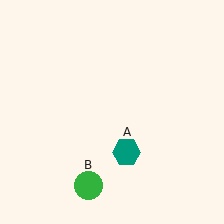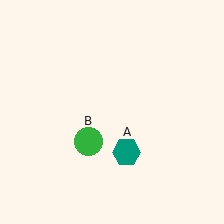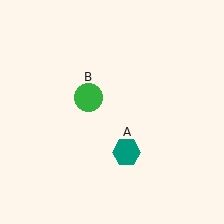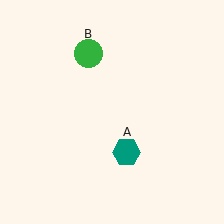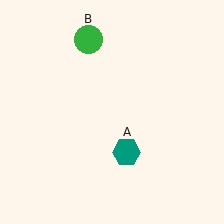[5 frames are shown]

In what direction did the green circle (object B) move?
The green circle (object B) moved up.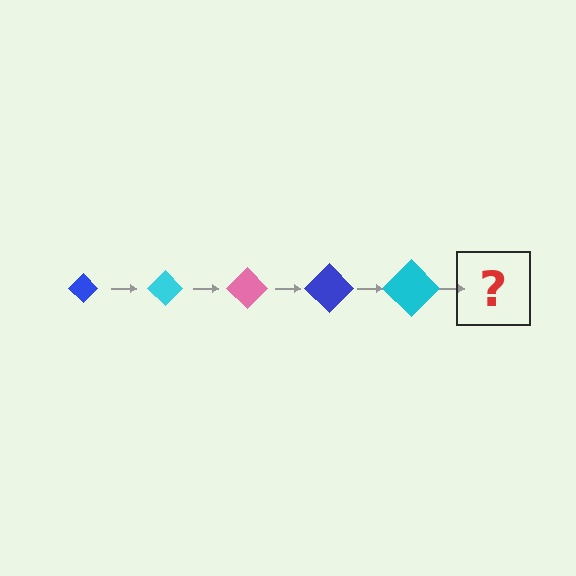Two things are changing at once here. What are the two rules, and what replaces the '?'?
The two rules are that the diamond grows larger each step and the color cycles through blue, cyan, and pink. The '?' should be a pink diamond, larger than the previous one.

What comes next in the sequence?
The next element should be a pink diamond, larger than the previous one.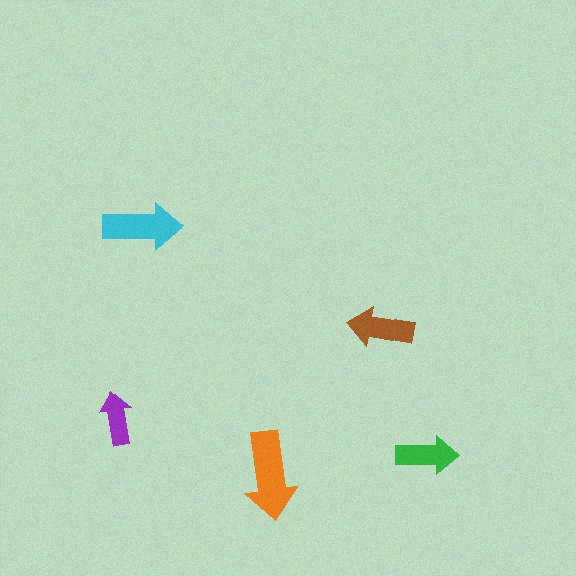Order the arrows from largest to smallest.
the orange one, the cyan one, the brown one, the green one, the purple one.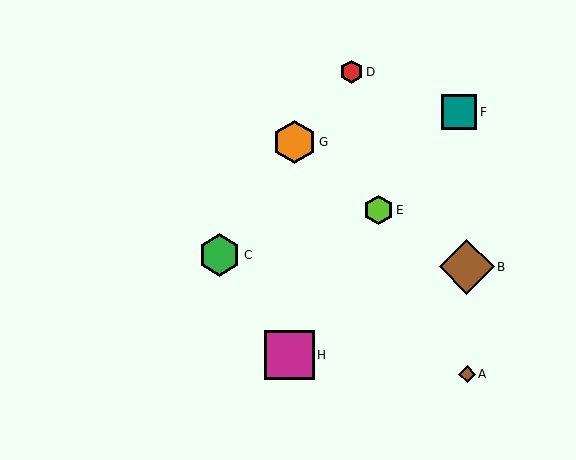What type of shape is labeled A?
Shape A is a brown diamond.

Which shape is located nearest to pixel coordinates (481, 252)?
The brown diamond (labeled B) at (467, 267) is nearest to that location.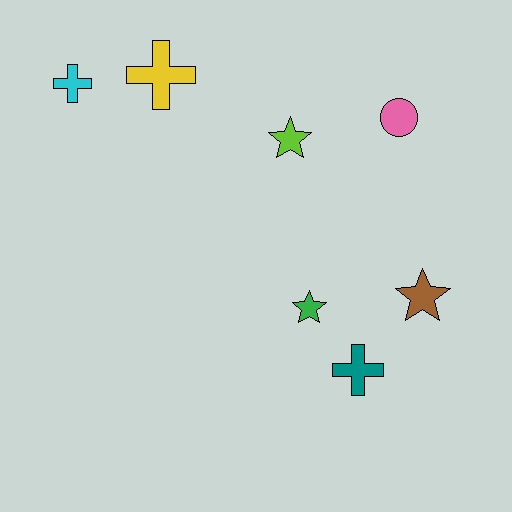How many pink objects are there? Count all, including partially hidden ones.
There is 1 pink object.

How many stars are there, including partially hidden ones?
There are 3 stars.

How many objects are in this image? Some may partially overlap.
There are 7 objects.